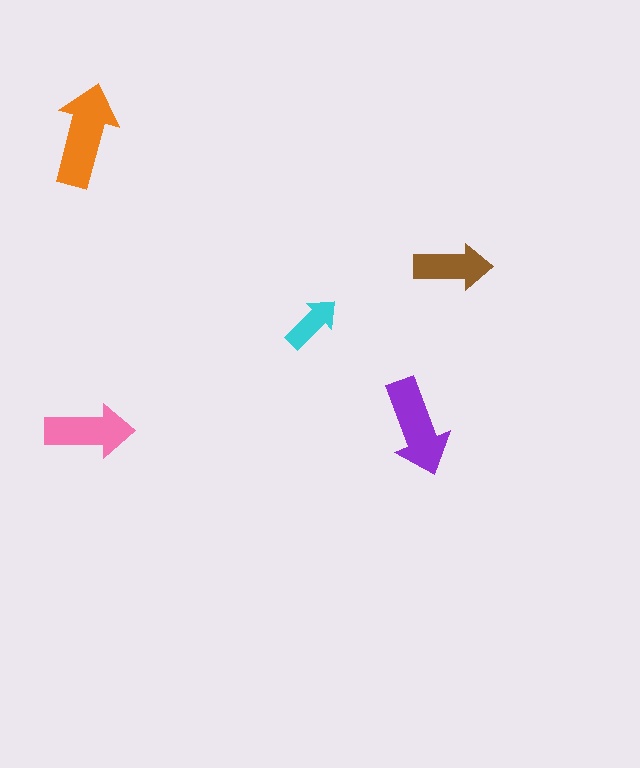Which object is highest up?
The orange arrow is topmost.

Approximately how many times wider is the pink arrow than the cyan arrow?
About 1.5 times wider.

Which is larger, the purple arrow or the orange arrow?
The orange one.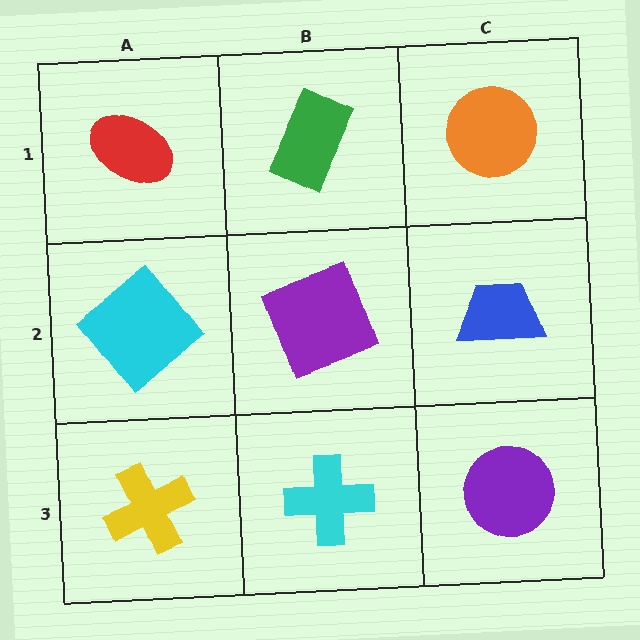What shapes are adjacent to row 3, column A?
A cyan diamond (row 2, column A), a cyan cross (row 3, column B).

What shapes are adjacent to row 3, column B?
A purple square (row 2, column B), a yellow cross (row 3, column A), a purple circle (row 3, column C).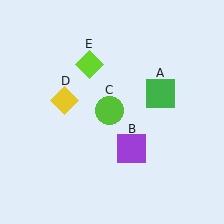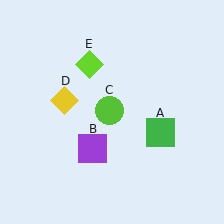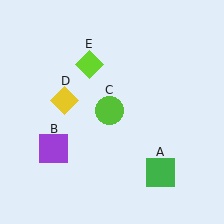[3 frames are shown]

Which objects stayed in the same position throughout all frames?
Lime circle (object C) and yellow diamond (object D) and lime diamond (object E) remained stationary.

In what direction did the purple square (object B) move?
The purple square (object B) moved left.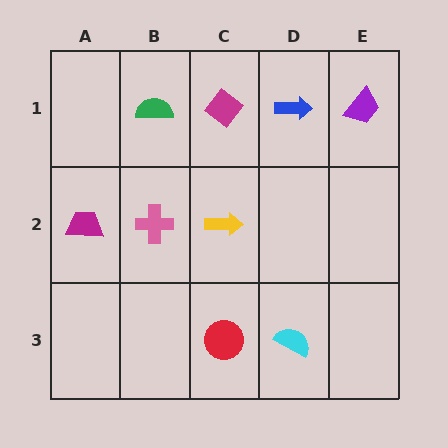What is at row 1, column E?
A purple trapezoid.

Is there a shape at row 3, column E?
No, that cell is empty.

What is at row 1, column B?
A green semicircle.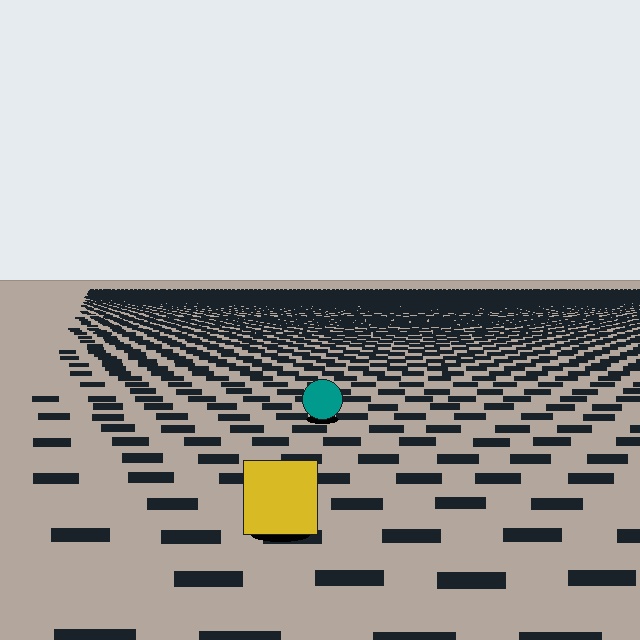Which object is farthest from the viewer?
The teal circle is farthest from the viewer. It appears smaller and the ground texture around it is denser.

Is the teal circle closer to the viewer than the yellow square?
No. The yellow square is closer — you can tell from the texture gradient: the ground texture is coarser near it.